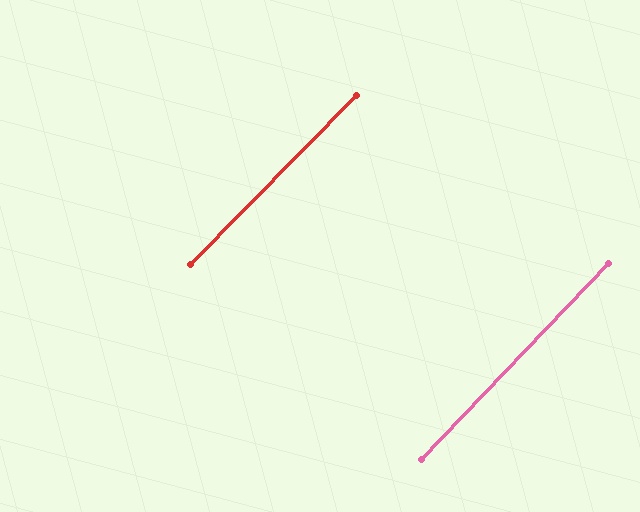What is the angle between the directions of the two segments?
Approximately 1 degree.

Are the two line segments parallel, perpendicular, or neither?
Parallel — their directions differ by only 1.0°.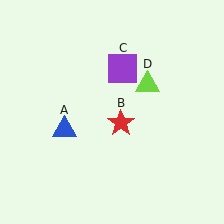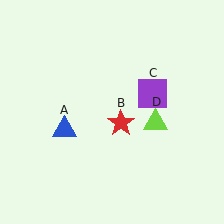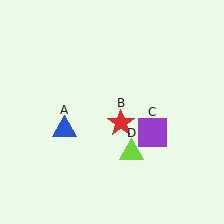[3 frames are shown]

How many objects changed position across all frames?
2 objects changed position: purple square (object C), lime triangle (object D).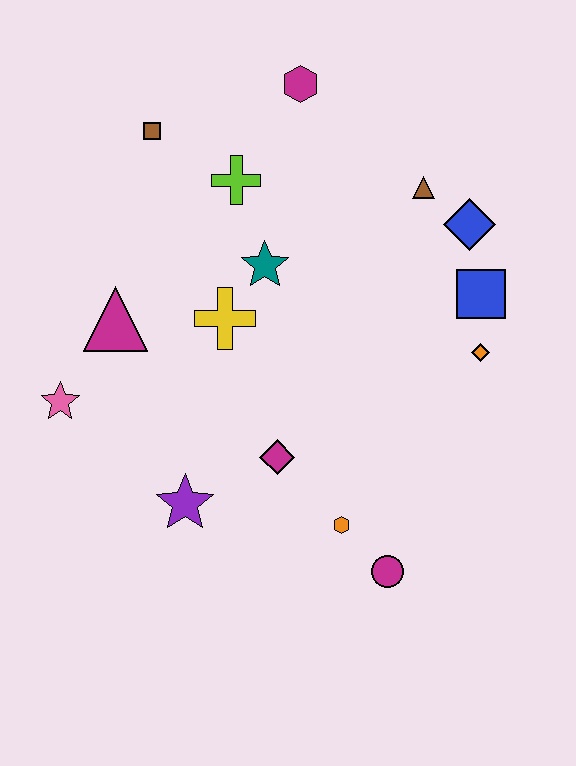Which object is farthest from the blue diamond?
The pink star is farthest from the blue diamond.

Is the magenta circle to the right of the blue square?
No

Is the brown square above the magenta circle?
Yes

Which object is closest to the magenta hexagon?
The lime cross is closest to the magenta hexagon.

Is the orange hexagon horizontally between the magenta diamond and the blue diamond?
Yes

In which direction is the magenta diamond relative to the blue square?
The magenta diamond is to the left of the blue square.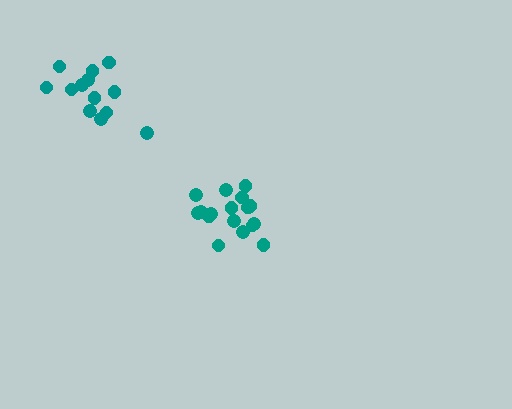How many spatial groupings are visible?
There are 2 spatial groupings.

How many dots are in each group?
Group 1: 17 dots, Group 2: 13 dots (30 total).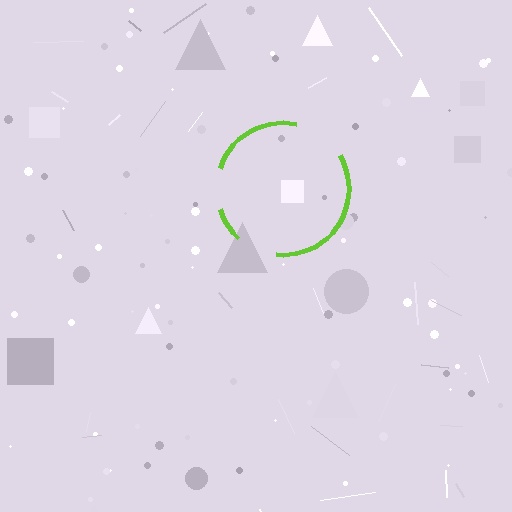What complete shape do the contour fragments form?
The contour fragments form a circle.